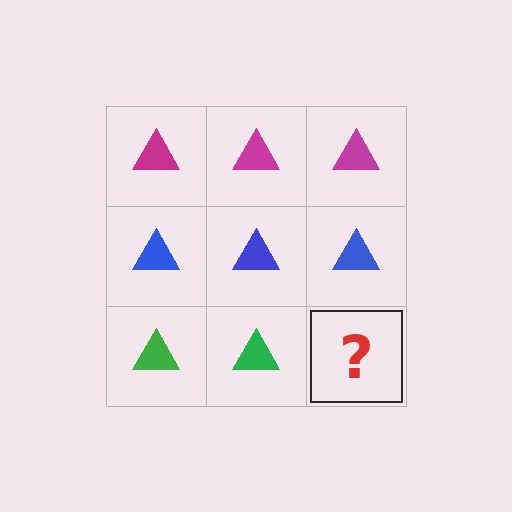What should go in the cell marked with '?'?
The missing cell should contain a green triangle.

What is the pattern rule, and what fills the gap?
The rule is that each row has a consistent color. The gap should be filled with a green triangle.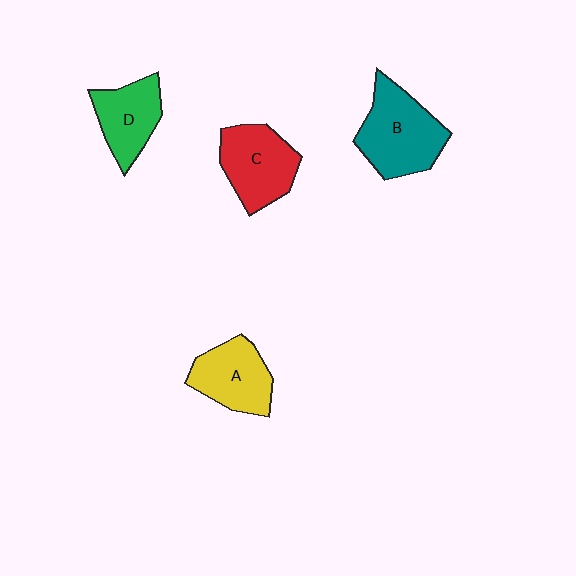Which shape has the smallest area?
Shape D (green).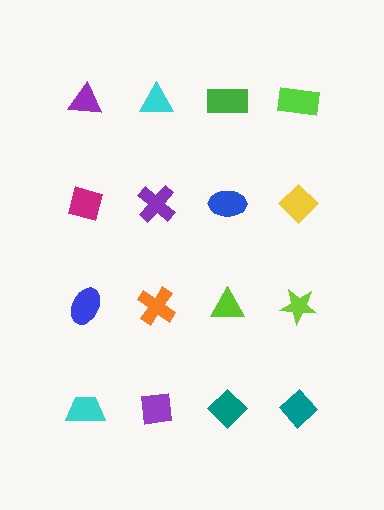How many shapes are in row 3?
4 shapes.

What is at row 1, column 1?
A purple triangle.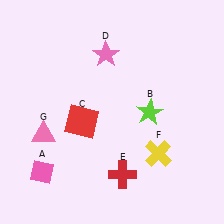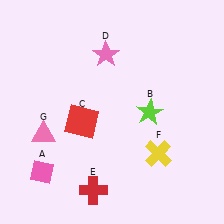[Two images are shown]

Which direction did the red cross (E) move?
The red cross (E) moved left.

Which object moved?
The red cross (E) moved left.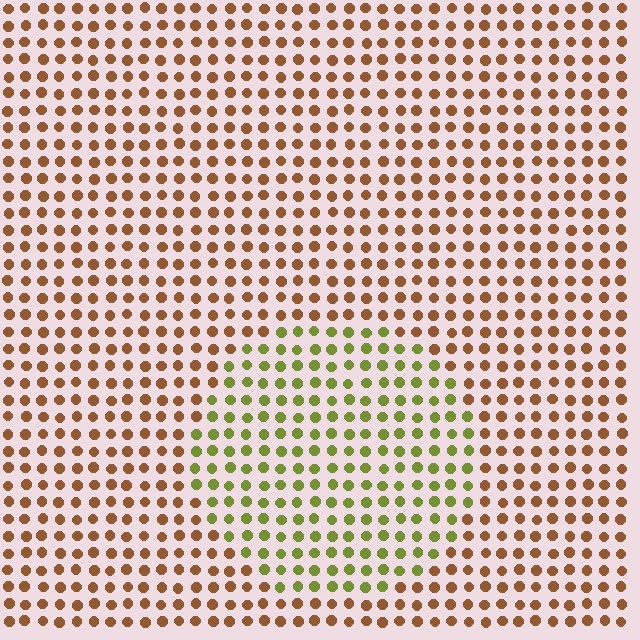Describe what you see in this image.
The image is filled with small brown elements in a uniform arrangement. A circle-shaped region is visible where the elements are tinted to a slightly different hue, forming a subtle color boundary.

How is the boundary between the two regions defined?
The boundary is defined purely by a slight shift in hue (about 55 degrees). Spacing, size, and orientation are identical on both sides.